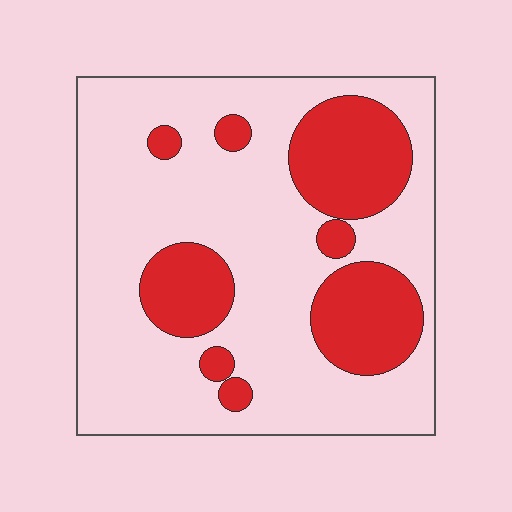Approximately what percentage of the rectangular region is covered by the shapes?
Approximately 25%.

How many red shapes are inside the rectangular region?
8.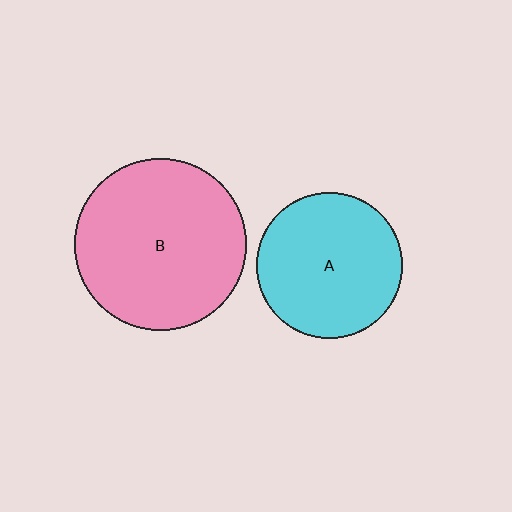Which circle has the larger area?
Circle B (pink).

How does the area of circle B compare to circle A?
Approximately 1.4 times.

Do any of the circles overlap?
No, none of the circles overlap.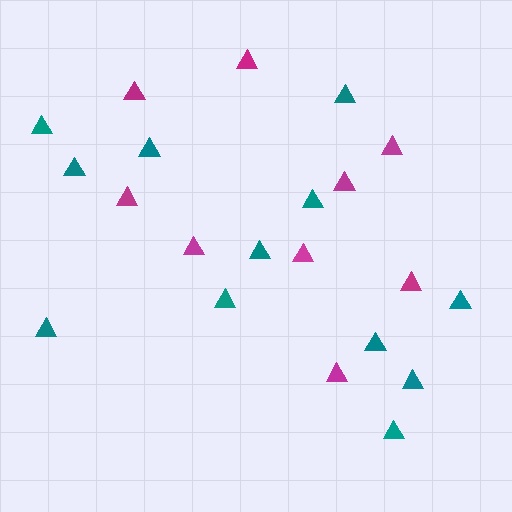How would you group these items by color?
There are 2 groups: one group of magenta triangles (9) and one group of teal triangles (12).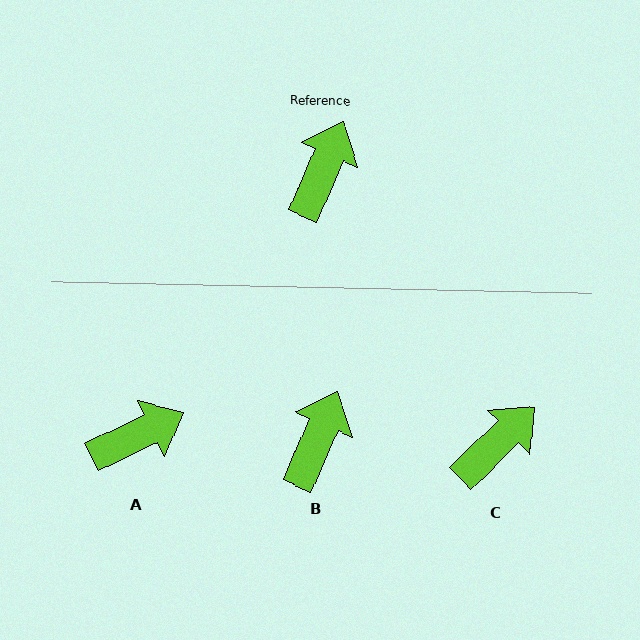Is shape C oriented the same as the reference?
No, it is off by about 23 degrees.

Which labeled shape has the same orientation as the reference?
B.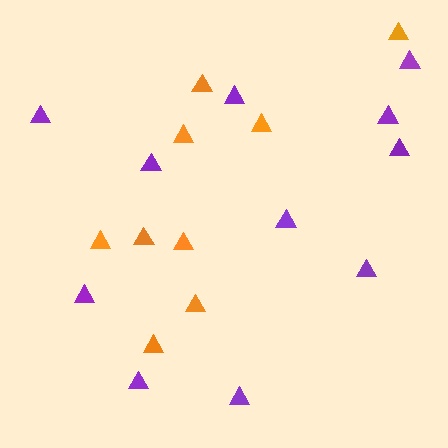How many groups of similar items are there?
There are 2 groups: one group of orange triangles (9) and one group of purple triangles (11).